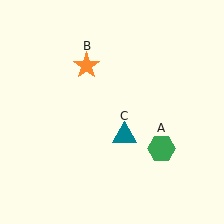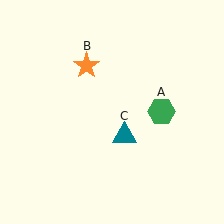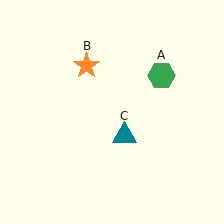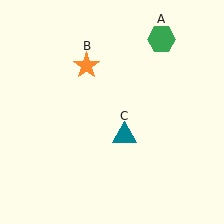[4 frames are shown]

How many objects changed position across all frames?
1 object changed position: green hexagon (object A).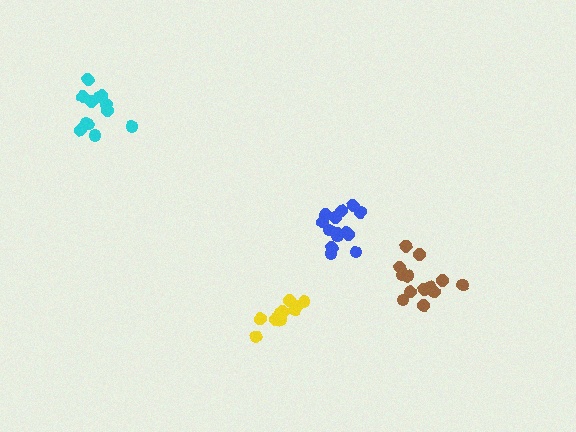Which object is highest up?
The cyan cluster is topmost.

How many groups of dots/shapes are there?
There are 4 groups.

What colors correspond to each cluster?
The clusters are colored: brown, yellow, blue, cyan.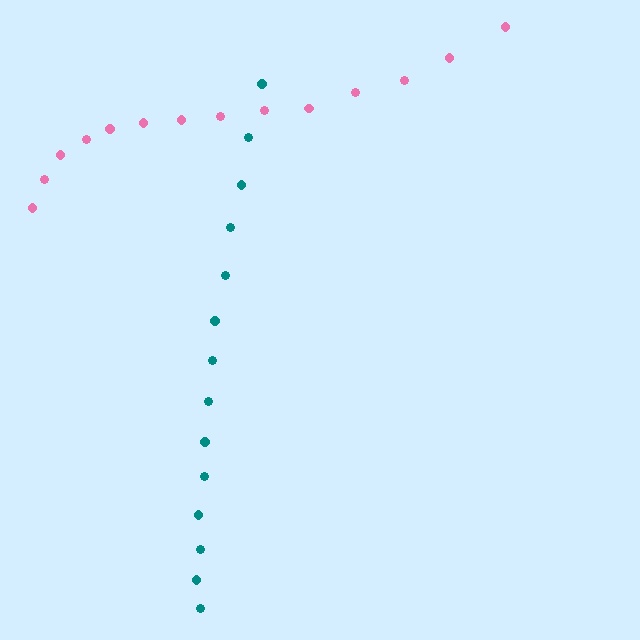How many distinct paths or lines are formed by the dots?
There are 2 distinct paths.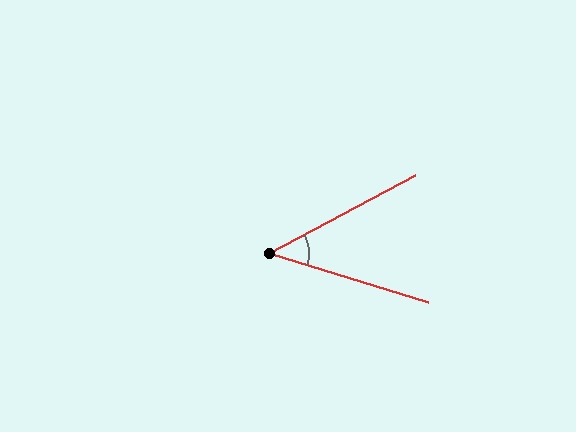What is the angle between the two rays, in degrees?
Approximately 45 degrees.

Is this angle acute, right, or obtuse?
It is acute.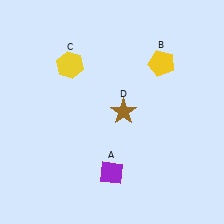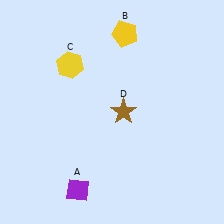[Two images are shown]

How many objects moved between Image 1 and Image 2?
2 objects moved between the two images.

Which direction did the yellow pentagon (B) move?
The yellow pentagon (B) moved left.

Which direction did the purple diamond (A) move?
The purple diamond (A) moved left.